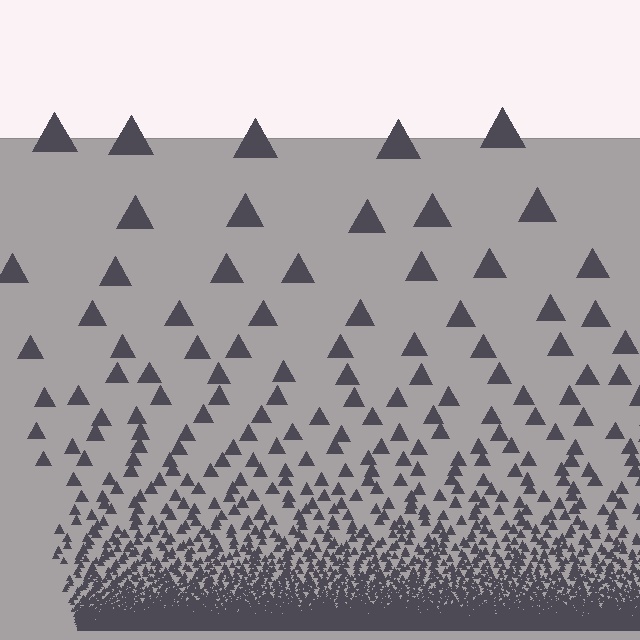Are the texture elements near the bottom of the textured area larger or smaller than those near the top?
Smaller. The gradient is inverted — elements near the bottom are smaller and denser.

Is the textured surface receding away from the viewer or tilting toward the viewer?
The surface appears to tilt toward the viewer. Texture elements get larger and sparser toward the top.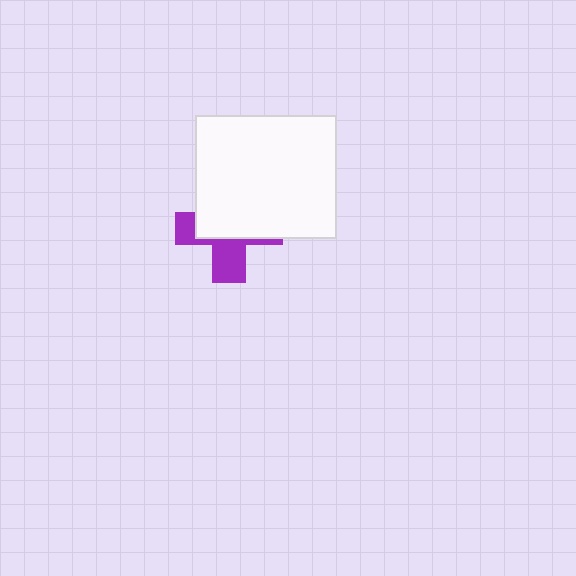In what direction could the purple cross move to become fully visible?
The purple cross could move down. That would shift it out from behind the white rectangle entirely.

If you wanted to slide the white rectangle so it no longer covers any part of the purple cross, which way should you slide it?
Slide it up — that is the most direct way to separate the two shapes.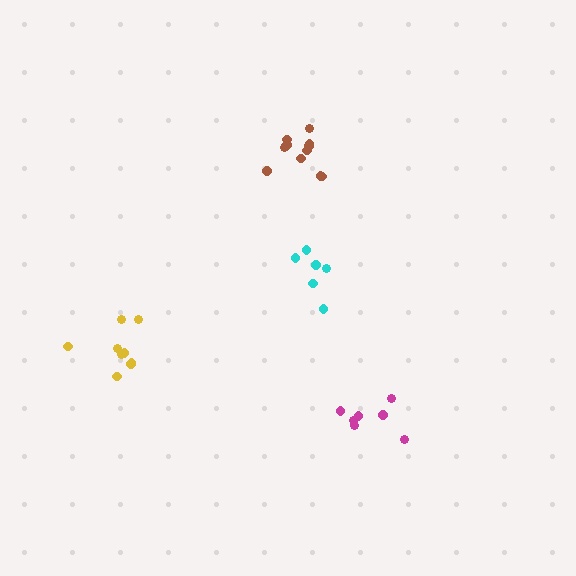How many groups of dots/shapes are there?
There are 4 groups.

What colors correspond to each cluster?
The clusters are colored: yellow, magenta, brown, cyan.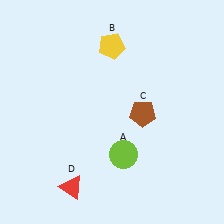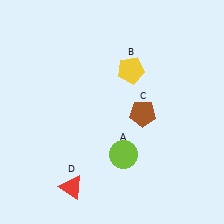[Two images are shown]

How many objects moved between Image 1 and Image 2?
1 object moved between the two images.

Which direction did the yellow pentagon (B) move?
The yellow pentagon (B) moved down.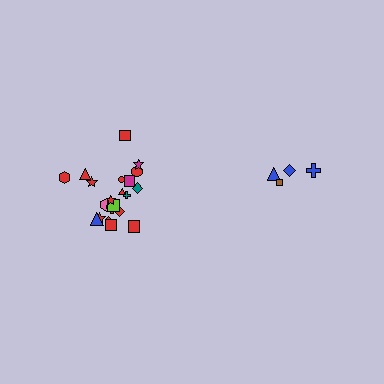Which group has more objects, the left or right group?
The left group.